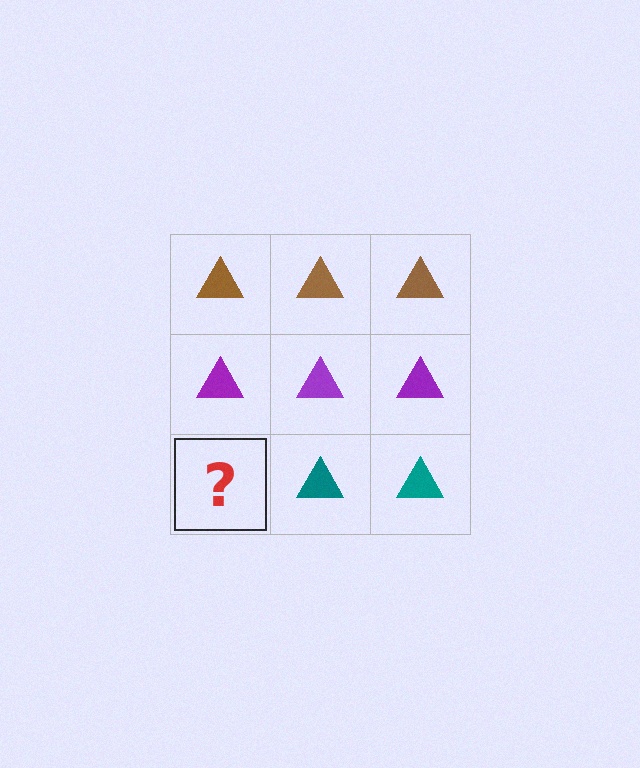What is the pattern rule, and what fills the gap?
The rule is that each row has a consistent color. The gap should be filled with a teal triangle.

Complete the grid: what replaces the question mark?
The question mark should be replaced with a teal triangle.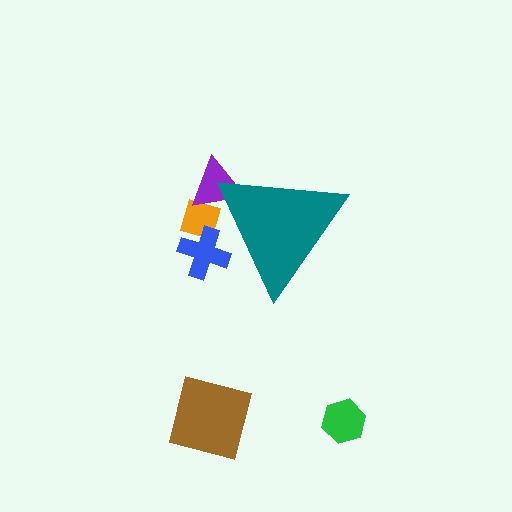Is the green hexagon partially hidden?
No, the green hexagon is fully visible.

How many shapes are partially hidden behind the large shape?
3 shapes are partially hidden.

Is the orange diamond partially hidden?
Yes, the orange diamond is partially hidden behind the teal triangle.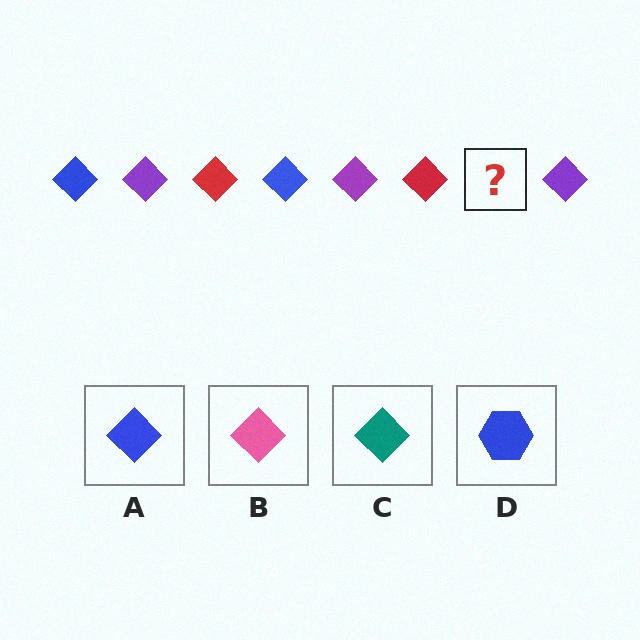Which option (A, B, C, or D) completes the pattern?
A.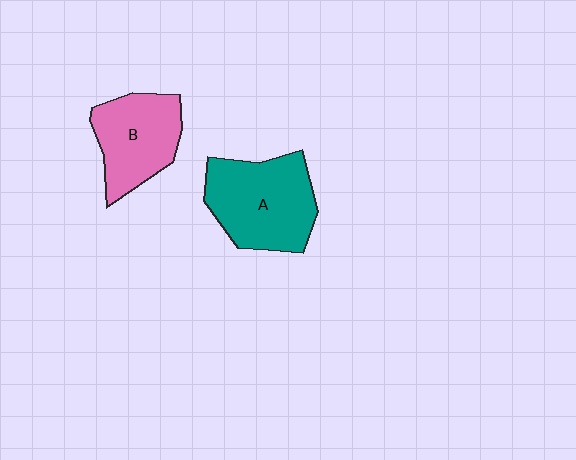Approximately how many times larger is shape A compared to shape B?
Approximately 1.3 times.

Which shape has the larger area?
Shape A (teal).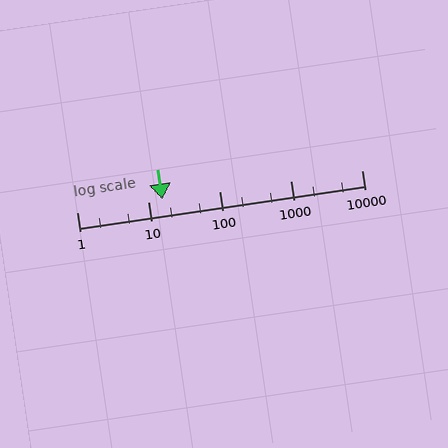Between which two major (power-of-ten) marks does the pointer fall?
The pointer is between 10 and 100.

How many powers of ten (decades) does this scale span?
The scale spans 4 decades, from 1 to 10000.